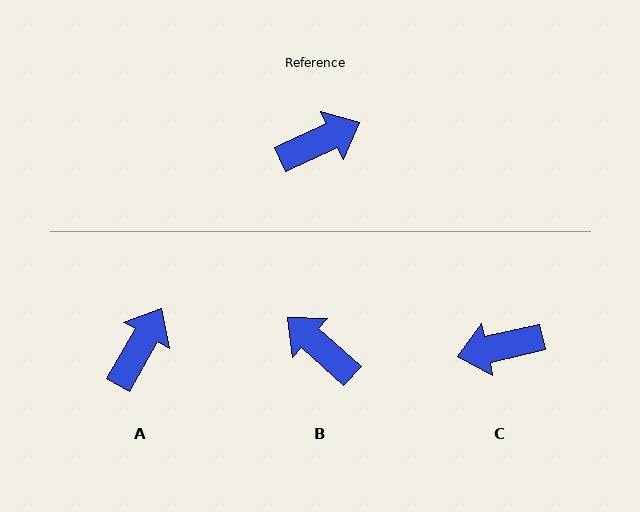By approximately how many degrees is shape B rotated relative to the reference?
Approximately 113 degrees counter-clockwise.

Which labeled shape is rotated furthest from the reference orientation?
C, about 168 degrees away.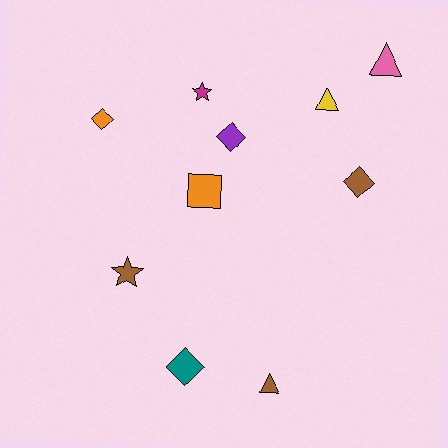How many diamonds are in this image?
There are 4 diamonds.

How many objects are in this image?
There are 10 objects.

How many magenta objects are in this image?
There is 1 magenta object.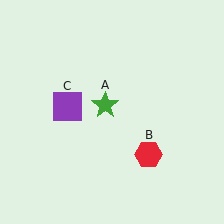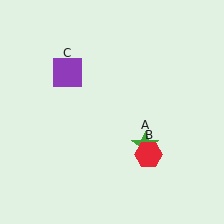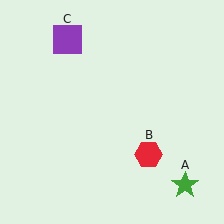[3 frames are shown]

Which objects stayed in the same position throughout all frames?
Red hexagon (object B) remained stationary.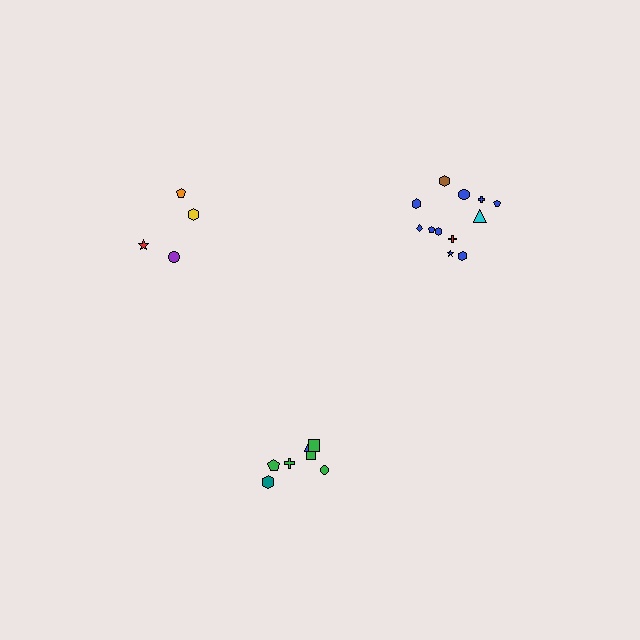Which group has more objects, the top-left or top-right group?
The top-right group.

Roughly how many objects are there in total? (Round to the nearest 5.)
Roughly 25 objects in total.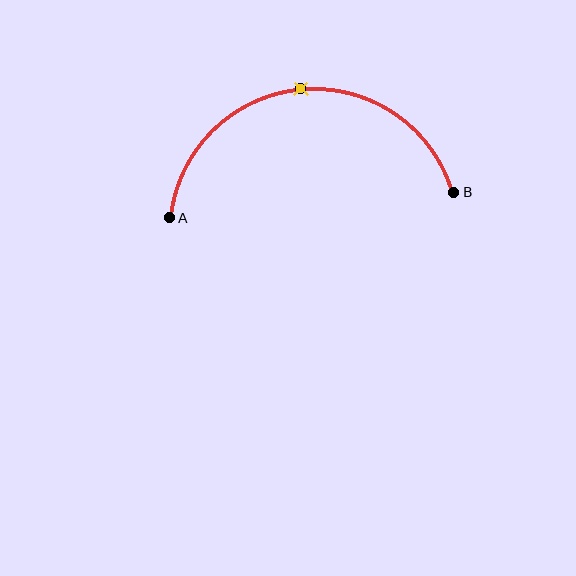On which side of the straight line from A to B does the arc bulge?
The arc bulges above the straight line connecting A and B.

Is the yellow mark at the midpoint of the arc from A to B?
Yes. The yellow mark lies on the arc at equal arc-length from both A and B — it is the arc midpoint.